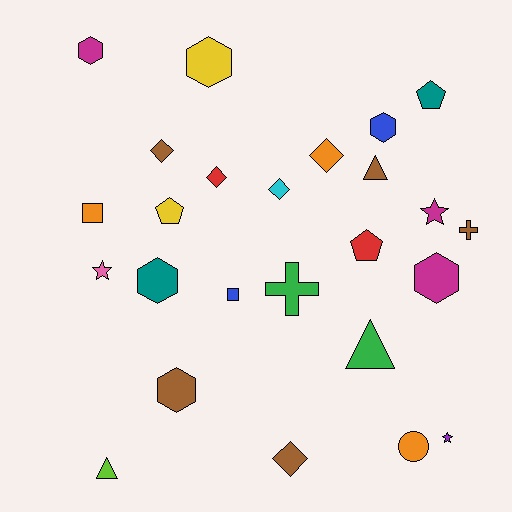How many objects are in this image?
There are 25 objects.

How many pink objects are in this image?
There is 1 pink object.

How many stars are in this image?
There are 3 stars.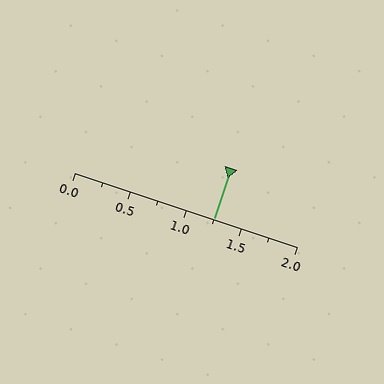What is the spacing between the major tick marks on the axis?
The major ticks are spaced 0.5 apart.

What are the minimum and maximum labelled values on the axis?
The axis runs from 0.0 to 2.0.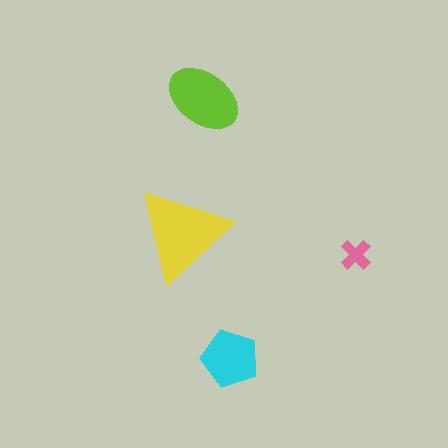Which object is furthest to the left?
The yellow triangle is leftmost.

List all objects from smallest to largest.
The pink cross, the cyan pentagon, the lime ellipse, the yellow triangle.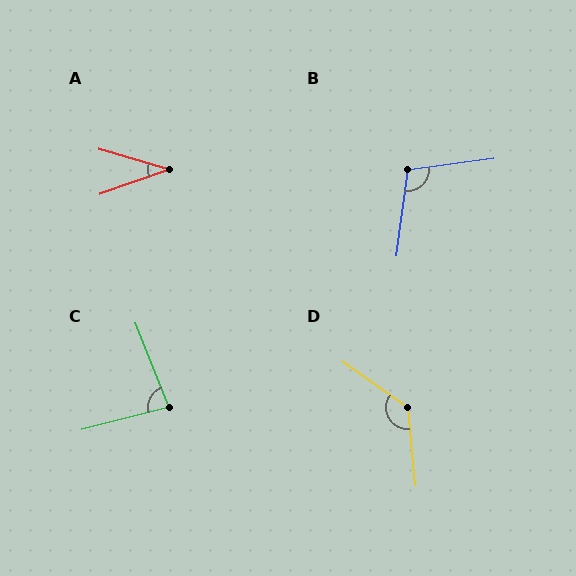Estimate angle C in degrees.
Approximately 83 degrees.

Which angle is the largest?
D, at approximately 131 degrees.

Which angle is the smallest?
A, at approximately 36 degrees.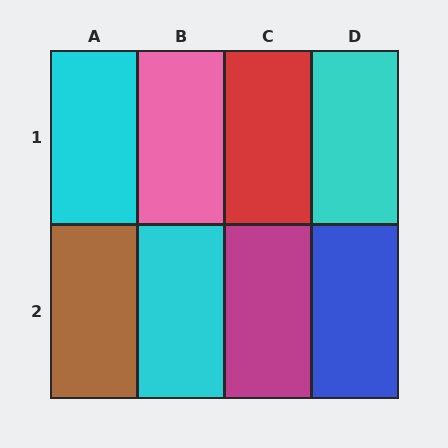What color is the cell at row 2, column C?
Magenta.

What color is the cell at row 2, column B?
Cyan.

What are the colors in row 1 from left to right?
Cyan, pink, red, cyan.